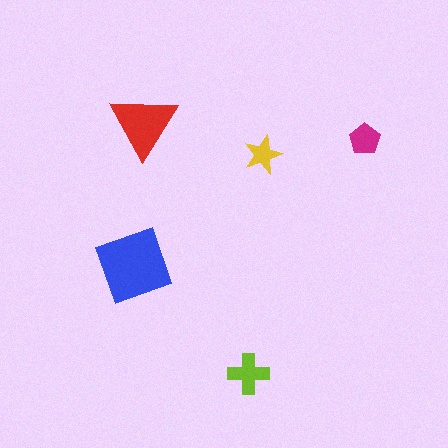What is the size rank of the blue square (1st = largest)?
1st.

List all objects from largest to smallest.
The blue square, the red triangle, the lime cross, the magenta pentagon, the yellow star.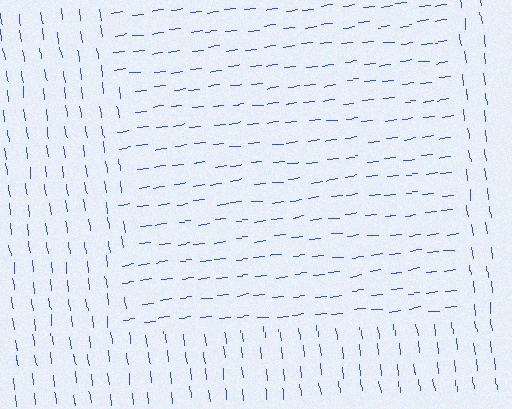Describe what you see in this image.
The image is filled with small blue line segments. A rectangle region in the image has lines oriented differently from the surrounding lines, creating a visible texture boundary.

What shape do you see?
I see a rectangle.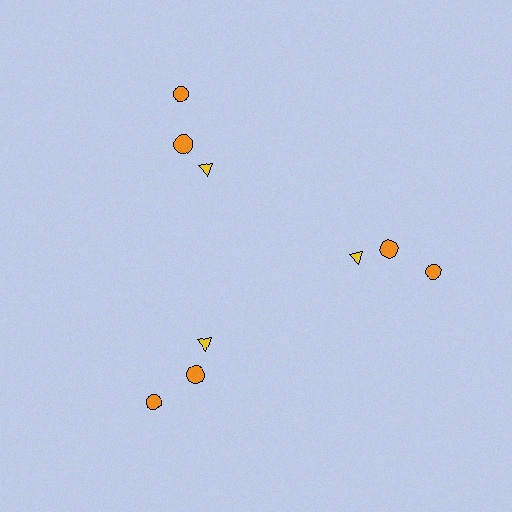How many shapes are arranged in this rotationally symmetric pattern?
There are 9 shapes, arranged in 3 groups of 3.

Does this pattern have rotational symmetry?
Yes, this pattern has 3-fold rotational symmetry. It looks the same after rotating 120 degrees around the center.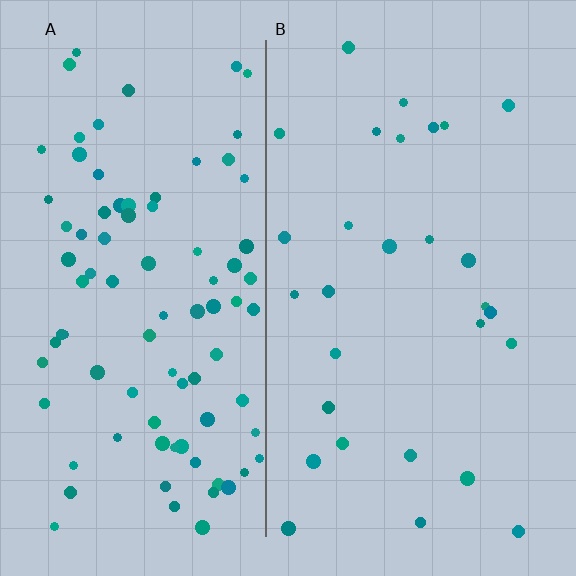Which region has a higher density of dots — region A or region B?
A (the left).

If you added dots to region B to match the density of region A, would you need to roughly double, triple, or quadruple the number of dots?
Approximately triple.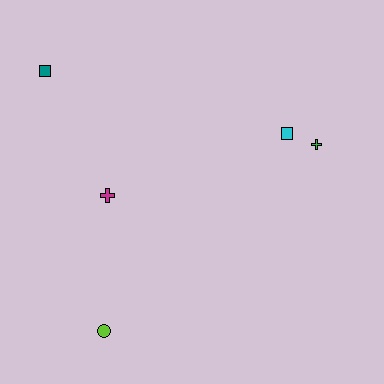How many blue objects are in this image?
There are no blue objects.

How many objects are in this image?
There are 5 objects.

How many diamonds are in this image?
There are no diamonds.